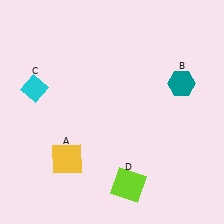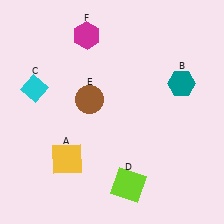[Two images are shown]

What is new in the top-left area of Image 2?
A magenta hexagon (F) was added in the top-left area of Image 2.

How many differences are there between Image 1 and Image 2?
There are 2 differences between the two images.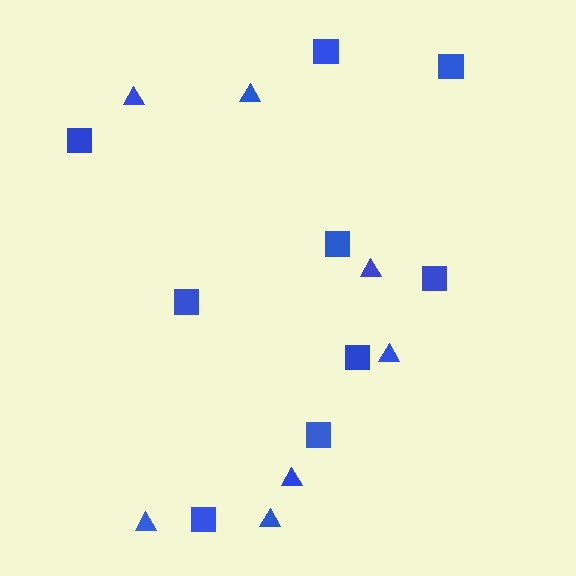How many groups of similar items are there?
There are 2 groups: one group of triangles (7) and one group of squares (9).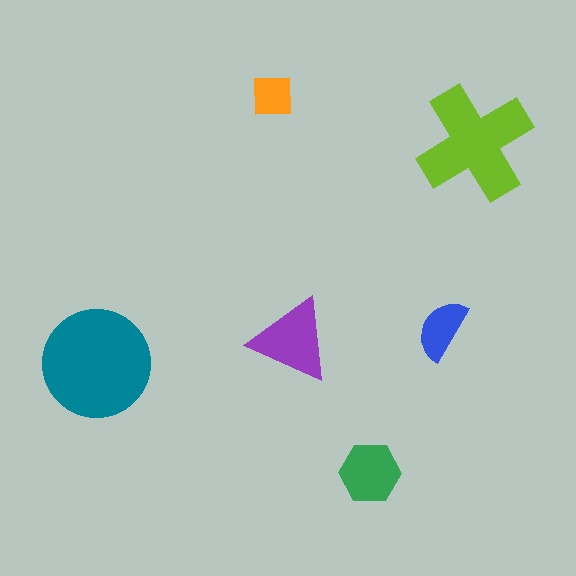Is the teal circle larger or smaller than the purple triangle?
Larger.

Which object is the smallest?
The orange square.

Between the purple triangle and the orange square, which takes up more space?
The purple triangle.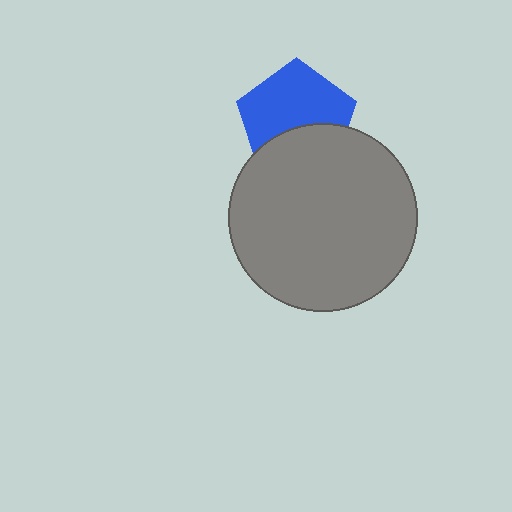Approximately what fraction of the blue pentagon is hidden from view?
Roughly 37% of the blue pentagon is hidden behind the gray circle.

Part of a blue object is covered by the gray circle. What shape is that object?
It is a pentagon.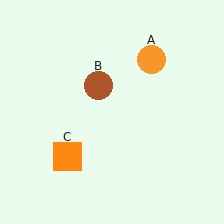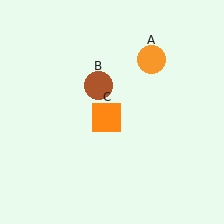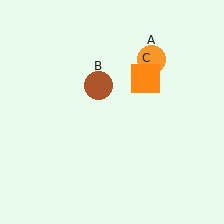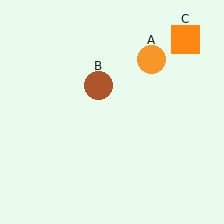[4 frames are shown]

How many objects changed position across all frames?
1 object changed position: orange square (object C).